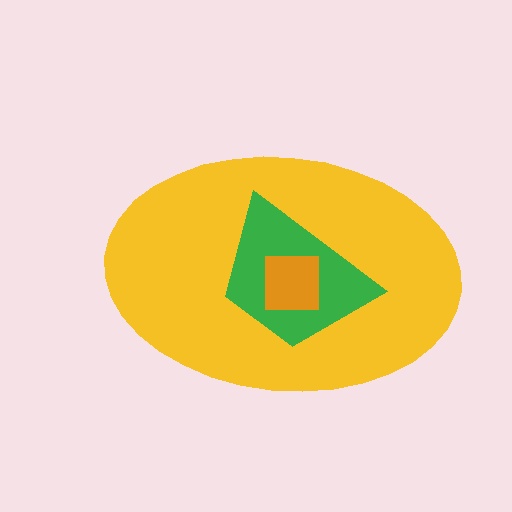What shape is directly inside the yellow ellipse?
The green trapezoid.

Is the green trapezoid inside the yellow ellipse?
Yes.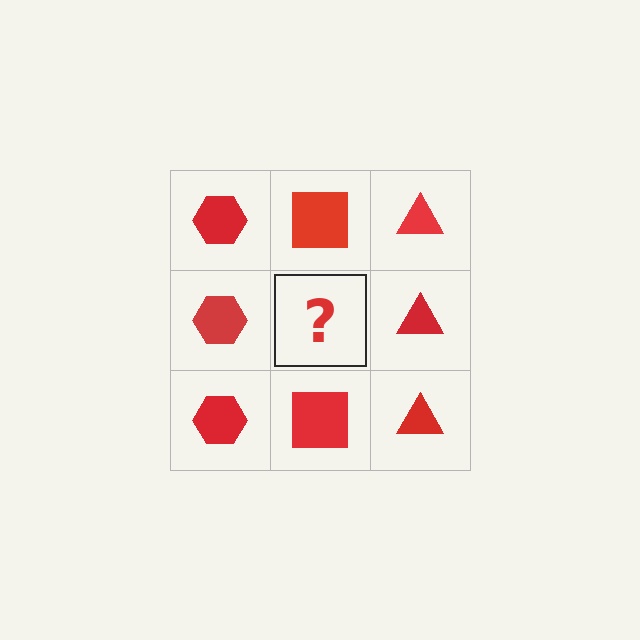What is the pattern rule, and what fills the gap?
The rule is that each column has a consistent shape. The gap should be filled with a red square.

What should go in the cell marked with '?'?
The missing cell should contain a red square.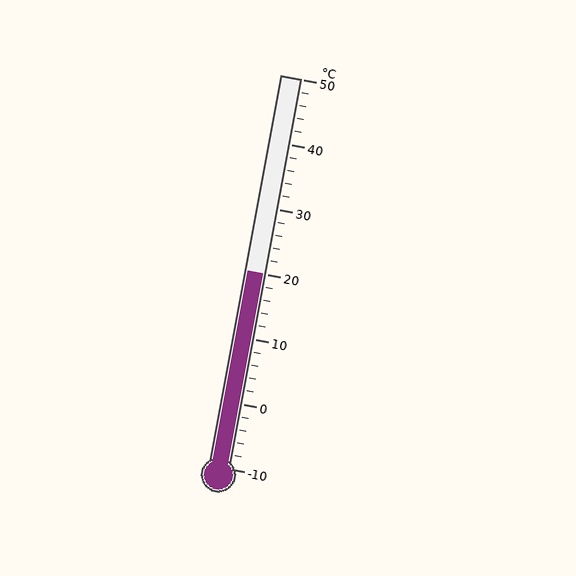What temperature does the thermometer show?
The thermometer shows approximately 20°C.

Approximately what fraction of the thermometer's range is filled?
The thermometer is filled to approximately 50% of its range.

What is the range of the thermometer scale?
The thermometer scale ranges from -10°C to 50°C.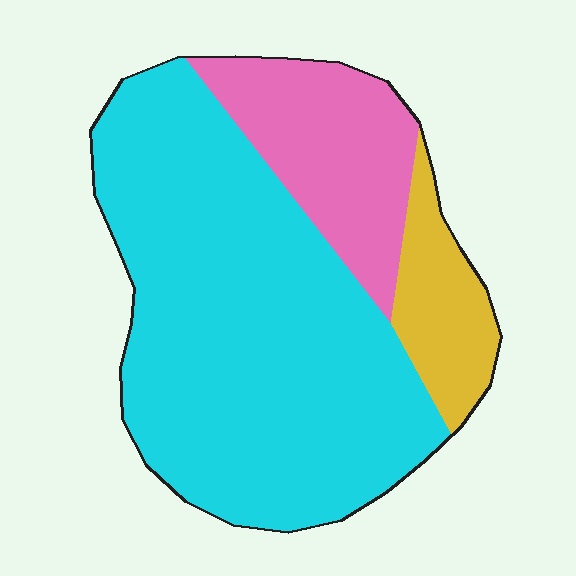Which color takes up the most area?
Cyan, at roughly 70%.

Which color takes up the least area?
Yellow, at roughly 10%.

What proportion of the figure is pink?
Pink takes up less than a quarter of the figure.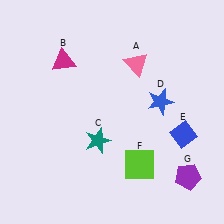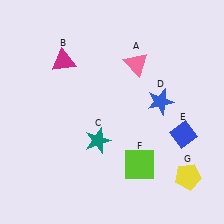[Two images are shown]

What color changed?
The pentagon (G) changed from purple in Image 1 to yellow in Image 2.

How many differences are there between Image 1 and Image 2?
There is 1 difference between the two images.